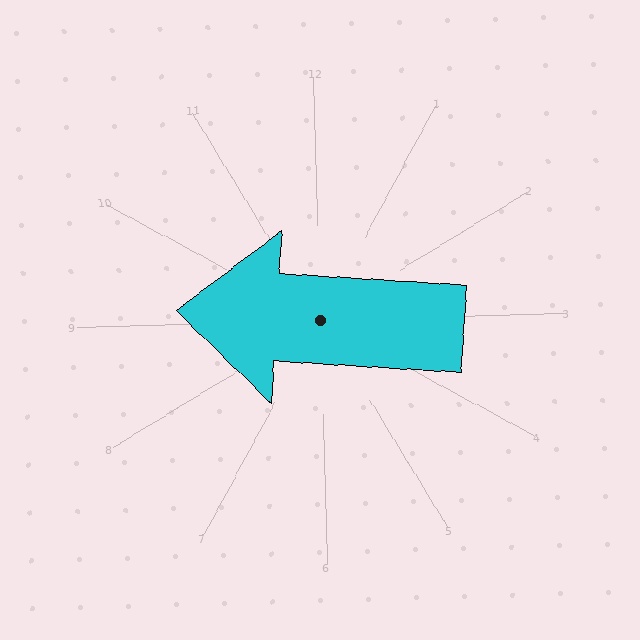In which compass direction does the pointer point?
West.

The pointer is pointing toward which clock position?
Roughly 9 o'clock.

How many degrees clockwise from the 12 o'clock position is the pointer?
Approximately 275 degrees.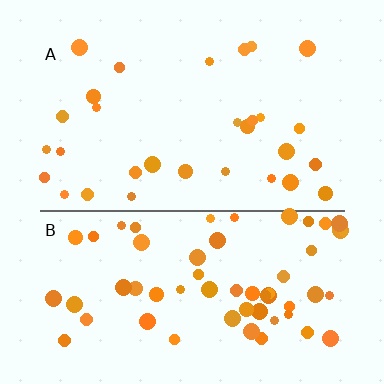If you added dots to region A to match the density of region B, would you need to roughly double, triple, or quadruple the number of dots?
Approximately double.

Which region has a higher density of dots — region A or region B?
B (the bottom).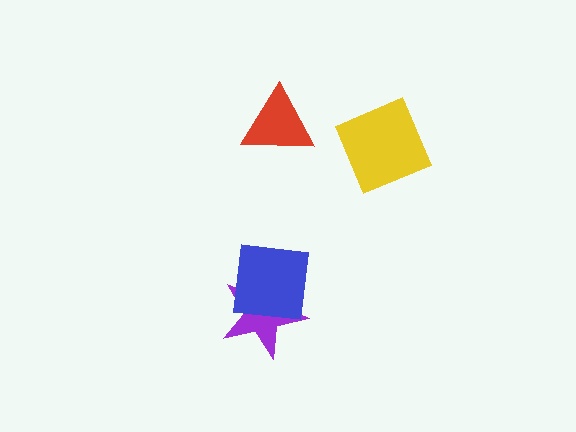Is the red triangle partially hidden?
No, no other shape covers it.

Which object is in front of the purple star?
The blue square is in front of the purple star.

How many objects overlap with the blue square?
1 object overlaps with the blue square.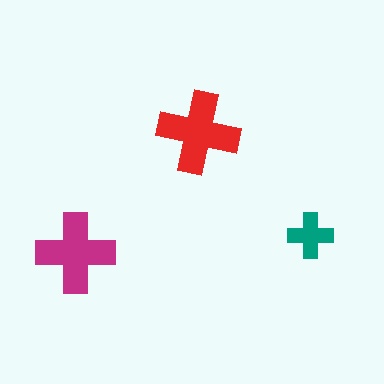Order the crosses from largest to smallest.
the red one, the magenta one, the teal one.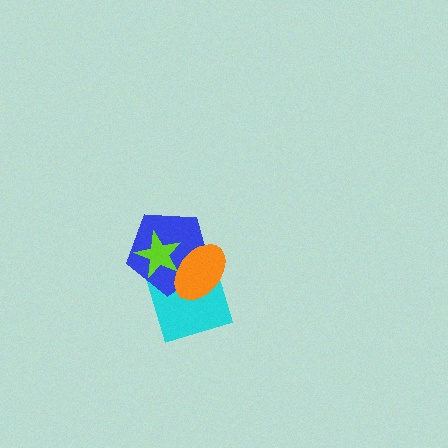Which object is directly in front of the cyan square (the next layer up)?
The blue pentagon is directly in front of the cyan square.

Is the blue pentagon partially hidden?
Yes, it is partially covered by another shape.